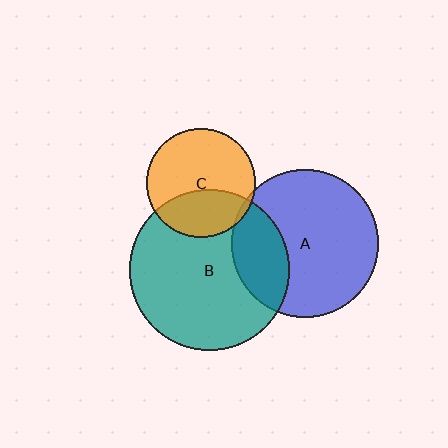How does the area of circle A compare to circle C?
Approximately 1.8 times.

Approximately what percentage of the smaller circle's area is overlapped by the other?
Approximately 35%.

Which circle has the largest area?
Circle B (teal).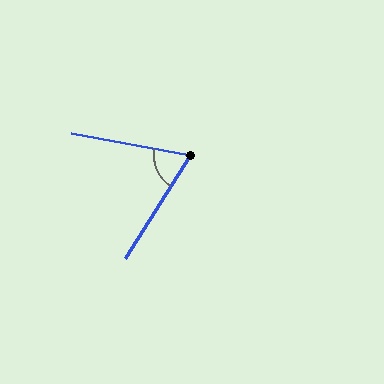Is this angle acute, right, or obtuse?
It is acute.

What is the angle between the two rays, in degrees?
Approximately 68 degrees.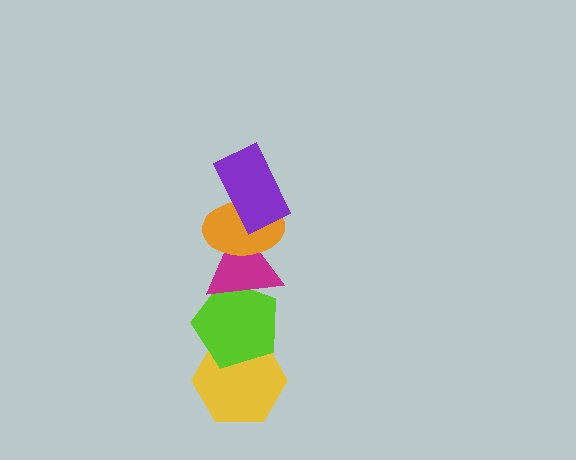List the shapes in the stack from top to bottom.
From top to bottom: the purple rectangle, the orange ellipse, the magenta triangle, the lime pentagon, the yellow hexagon.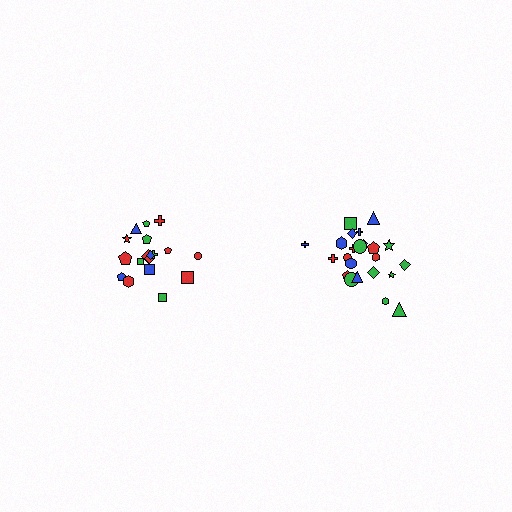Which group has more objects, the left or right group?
The right group.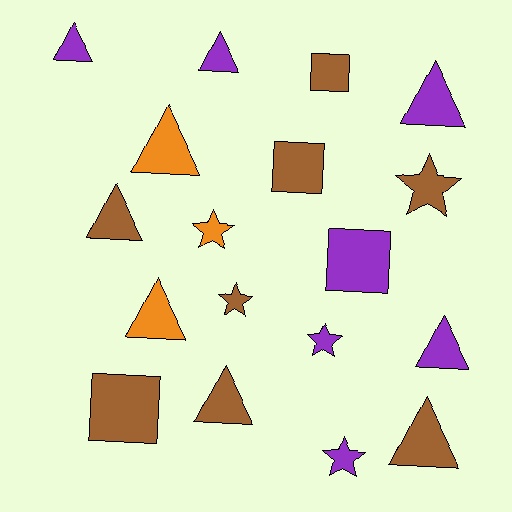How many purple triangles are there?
There are 4 purple triangles.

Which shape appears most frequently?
Triangle, with 9 objects.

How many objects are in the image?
There are 18 objects.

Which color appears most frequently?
Brown, with 8 objects.